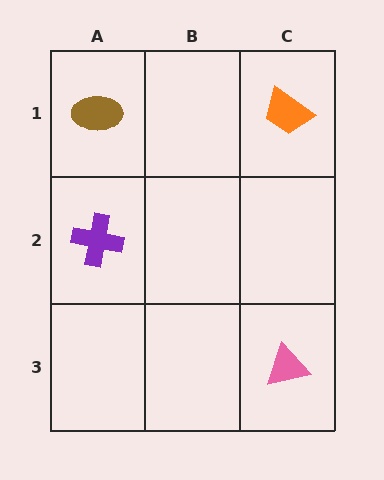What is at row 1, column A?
A brown ellipse.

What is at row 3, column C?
A pink triangle.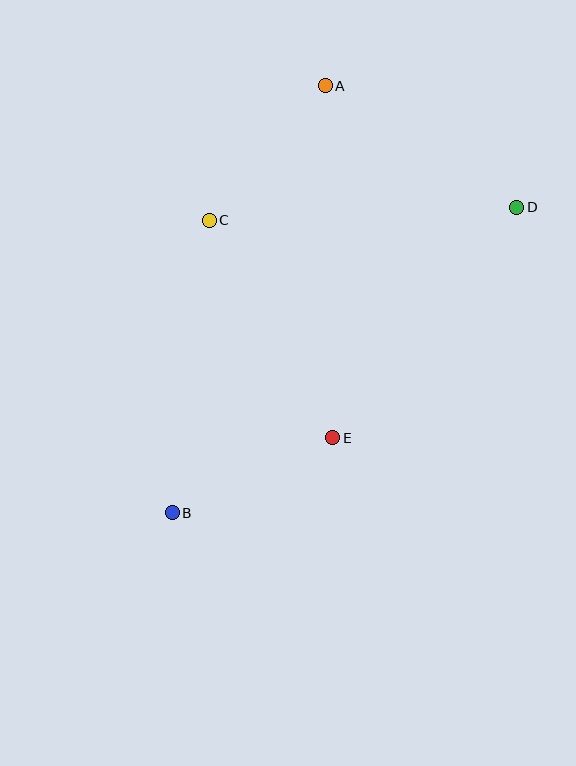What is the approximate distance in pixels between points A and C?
The distance between A and C is approximately 177 pixels.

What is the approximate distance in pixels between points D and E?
The distance between D and E is approximately 295 pixels.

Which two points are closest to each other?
Points B and E are closest to each other.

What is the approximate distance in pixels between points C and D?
The distance between C and D is approximately 308 pixels.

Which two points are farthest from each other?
Points B and D are farthest from each other.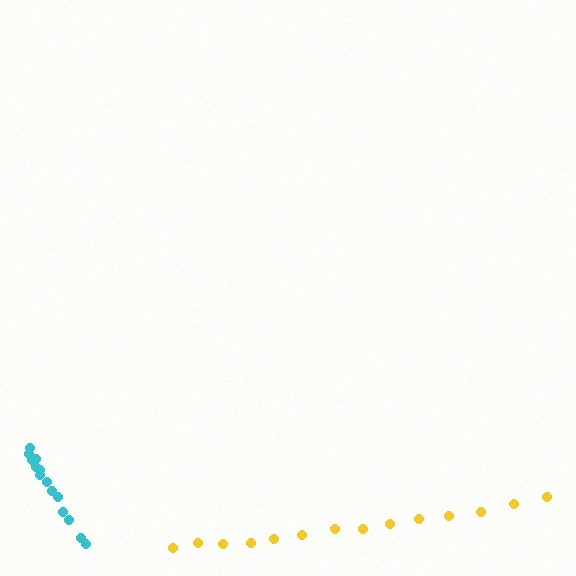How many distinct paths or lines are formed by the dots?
There are 2 distinct paths.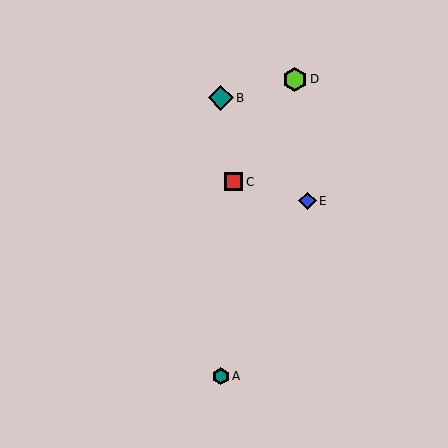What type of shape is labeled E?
Shape E is a blue diamond.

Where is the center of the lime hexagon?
The center of the lime hexagon is at (295, 79).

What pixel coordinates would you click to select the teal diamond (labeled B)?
Click at (221, 98) to select the teal diamond B.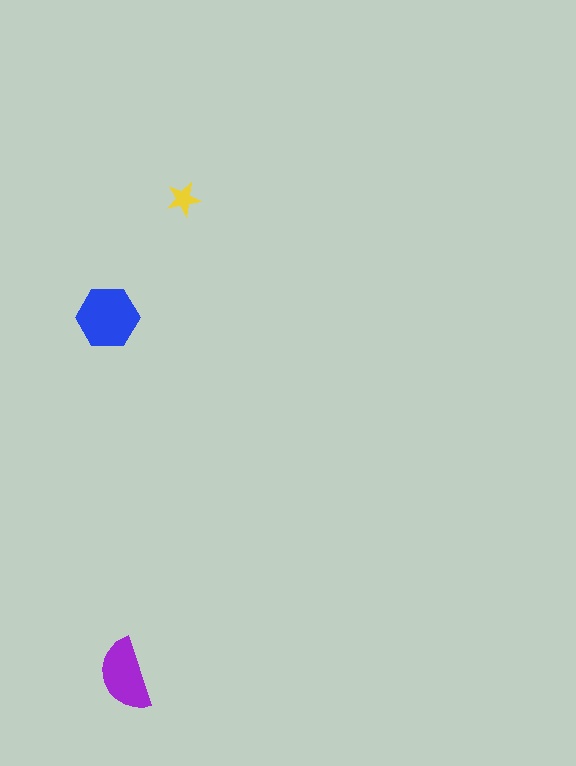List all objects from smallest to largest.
The yellow star, the purple semicircle, the blue hexagon.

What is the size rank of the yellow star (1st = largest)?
3rd.